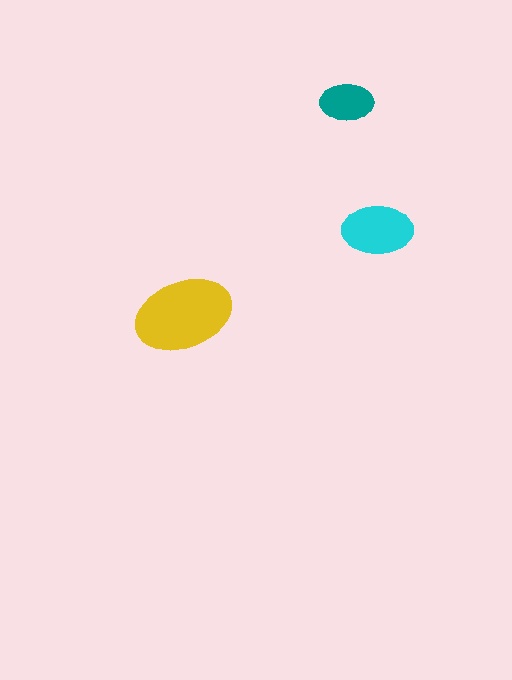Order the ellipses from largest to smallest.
the yellow one, the cyan one, the teal one.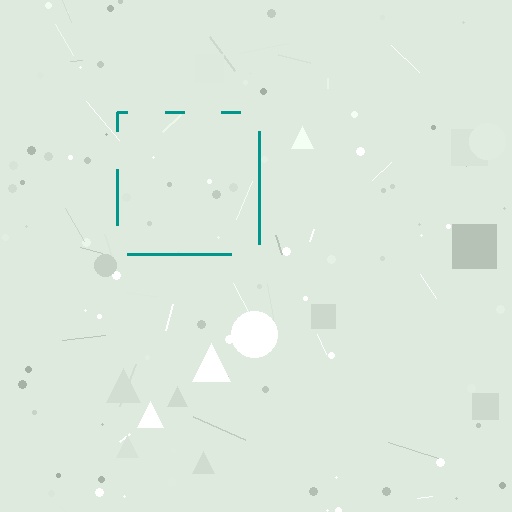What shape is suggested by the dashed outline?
The dashed outline suggests a square.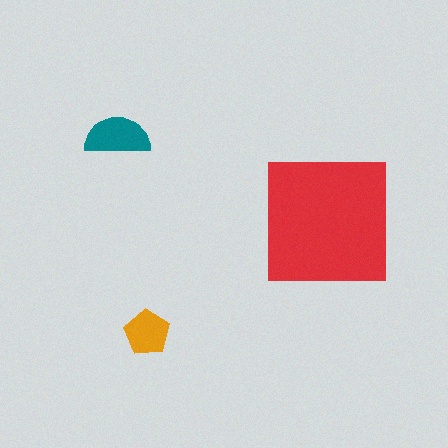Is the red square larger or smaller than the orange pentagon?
Larger.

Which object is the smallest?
The orange pentagon.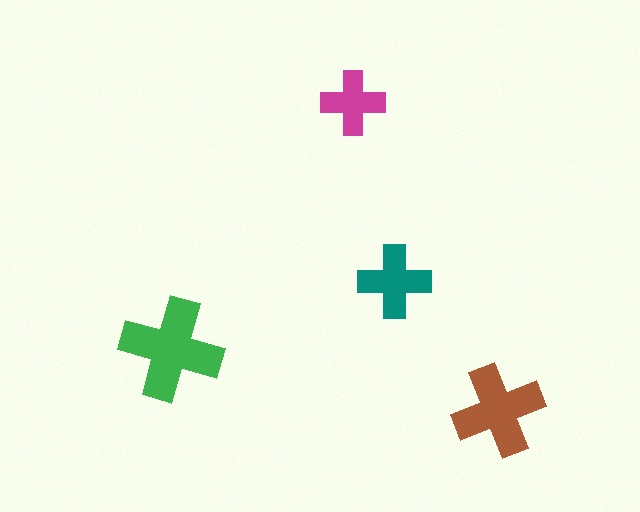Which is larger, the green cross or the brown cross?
The green one.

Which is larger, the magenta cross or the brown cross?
The brown one.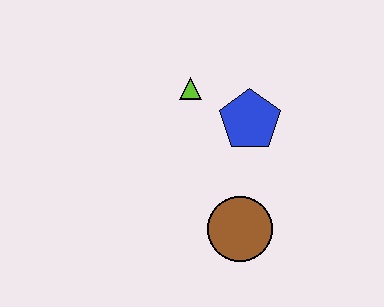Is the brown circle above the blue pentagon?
No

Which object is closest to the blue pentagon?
The lime triangle is closest to the blue pentagon.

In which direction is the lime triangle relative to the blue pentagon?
The lime triangle is to the left of the blue pentagon.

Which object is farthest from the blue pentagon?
The brown circle is farthest from the blue pentagon.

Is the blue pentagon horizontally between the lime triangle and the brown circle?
No